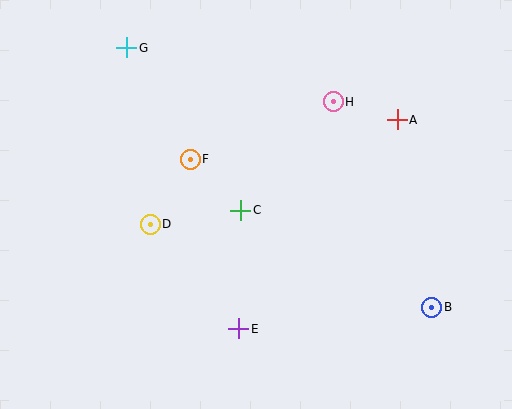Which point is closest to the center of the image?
Point C at (241, 210) is closest to the center.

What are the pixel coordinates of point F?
Point F is at (190, 159).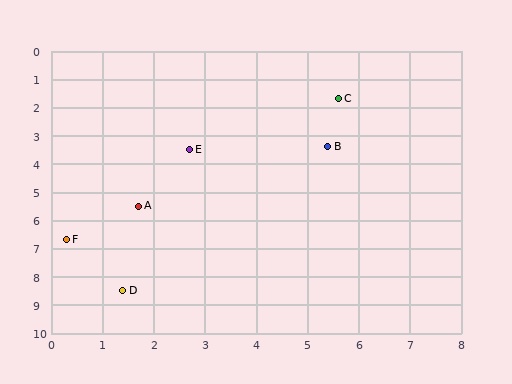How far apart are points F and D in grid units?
Points F and D are about 2.1 grid units apart.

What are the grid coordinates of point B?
Point B is at approximately (5.4, 3.4).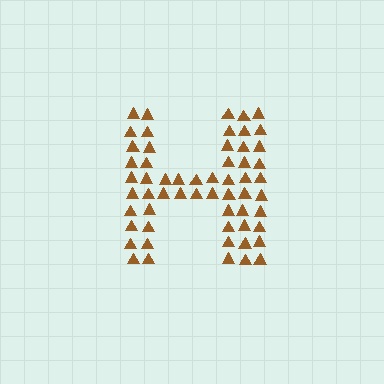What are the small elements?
The small elements are triangles.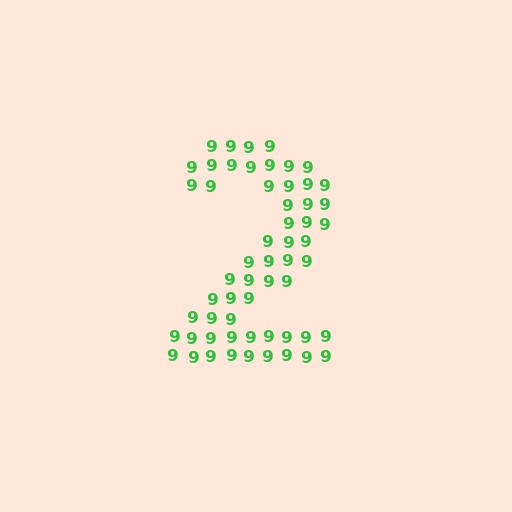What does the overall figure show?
The overall figure shows the digit 2.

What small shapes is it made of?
It is made of small digit 9's.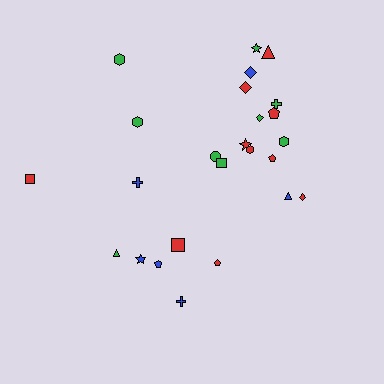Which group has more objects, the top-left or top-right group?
The top-right group.